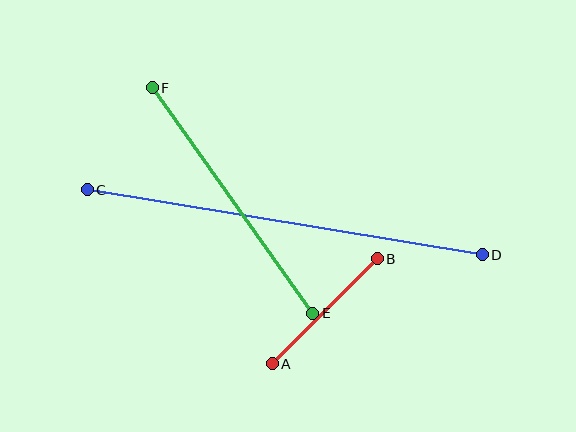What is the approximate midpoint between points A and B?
The midpoint is at approximately (325, 311) pixels.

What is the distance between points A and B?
The distance is approximately 148 pixels.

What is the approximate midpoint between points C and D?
The midpoint is at approximately (285, 222) pixels.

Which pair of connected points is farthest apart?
Points C and D are farthest apart.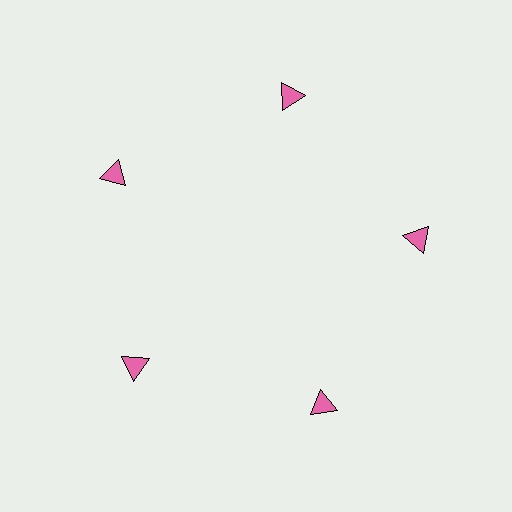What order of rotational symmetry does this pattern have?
This pattern has 5-fold rotational symmetry.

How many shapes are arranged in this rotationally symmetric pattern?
There are 5 shapes, arranged in 5 groups of 1.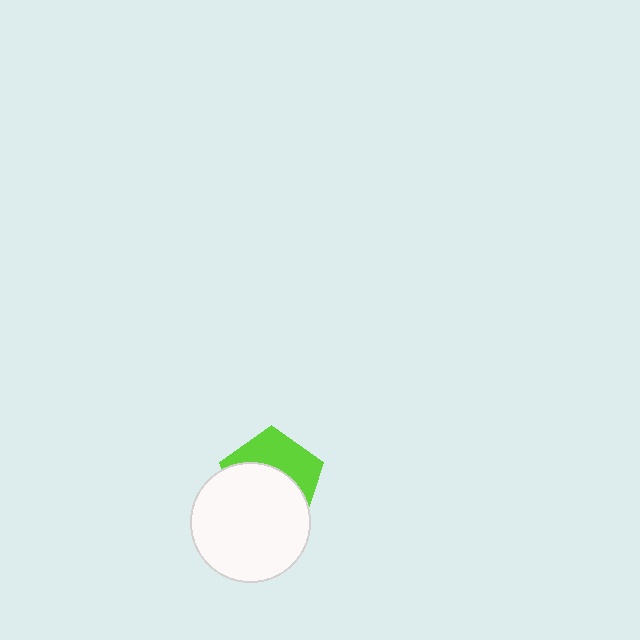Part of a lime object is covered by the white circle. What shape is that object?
It is a pentagon.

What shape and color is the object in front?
The object in front is a white circle.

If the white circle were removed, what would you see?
You would see the complete lime pentagon.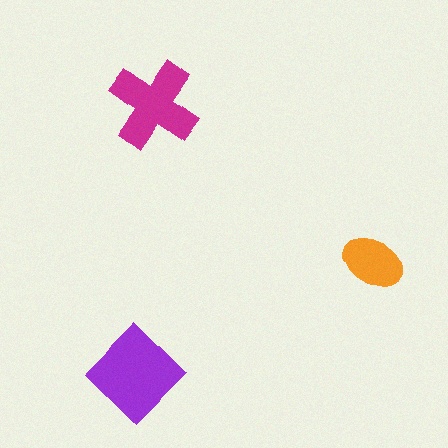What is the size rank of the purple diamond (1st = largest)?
1st.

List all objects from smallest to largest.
The orange ellipse, the magenta cross, the purple diamond.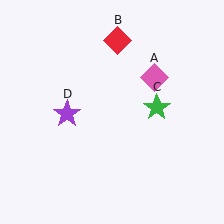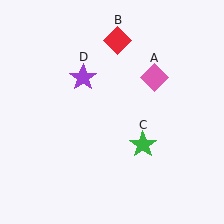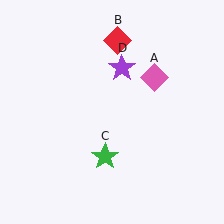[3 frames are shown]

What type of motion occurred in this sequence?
The green star (object C), purple star (object D) rotated clockwise around the center of the scene.